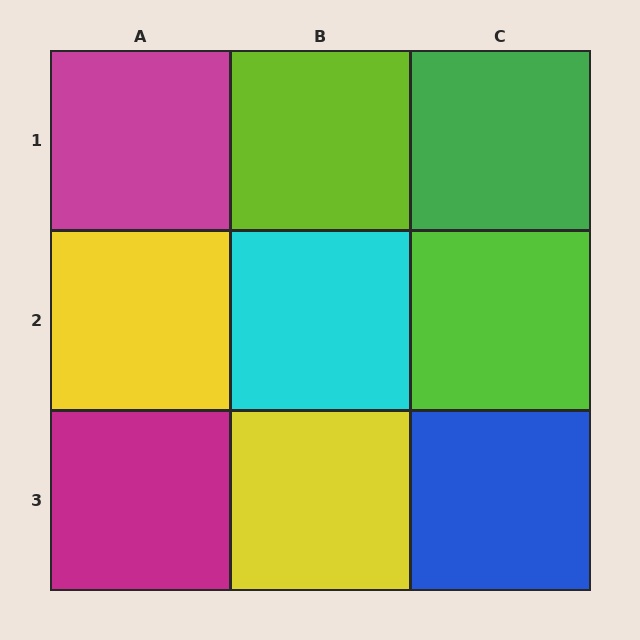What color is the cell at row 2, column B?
Cyan.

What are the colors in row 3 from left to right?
Magenta, yellow, blue.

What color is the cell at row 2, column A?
Yellow.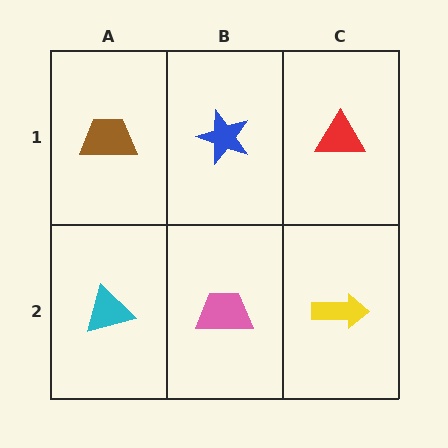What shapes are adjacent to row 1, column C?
A yellow arrow (row 2, column C), a blue star (row 1, column B).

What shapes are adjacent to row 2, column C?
A red triangle (row 1, column C), a pink trapezoid (row 2, column B).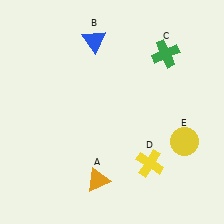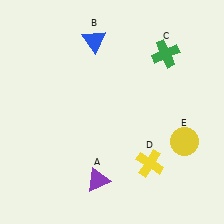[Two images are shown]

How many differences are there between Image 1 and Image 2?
There is 1 difference between the two images.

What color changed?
The triangle (A) changed from orange in Image 1 to purple in Image 2.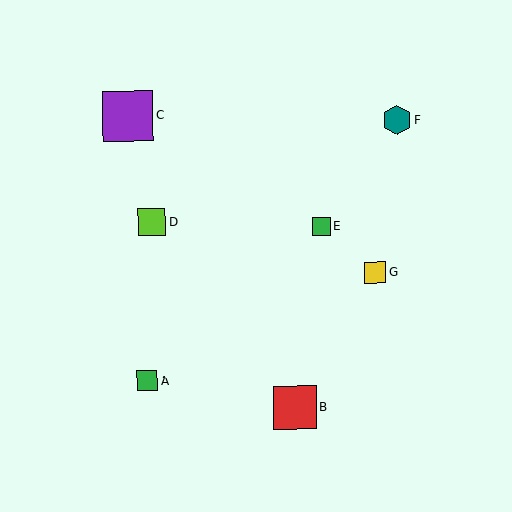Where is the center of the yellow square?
The center of the yellow square is at (376, 272).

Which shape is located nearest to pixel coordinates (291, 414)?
The red square (labeled B) at (295, 407) is nearest to that location.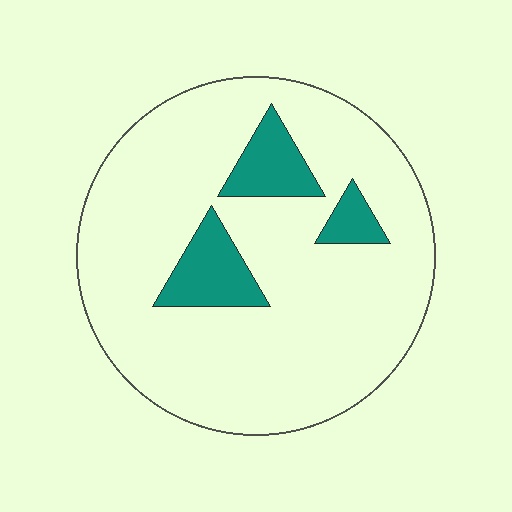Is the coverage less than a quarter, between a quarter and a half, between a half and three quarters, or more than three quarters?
Less than a quarter.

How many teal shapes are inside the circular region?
3.